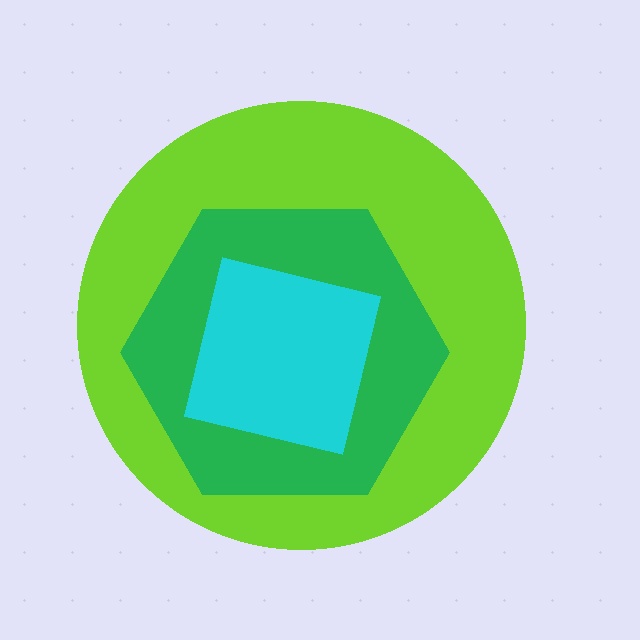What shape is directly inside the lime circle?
The green hexagon.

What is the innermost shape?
The cyan square.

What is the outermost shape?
The lime circle.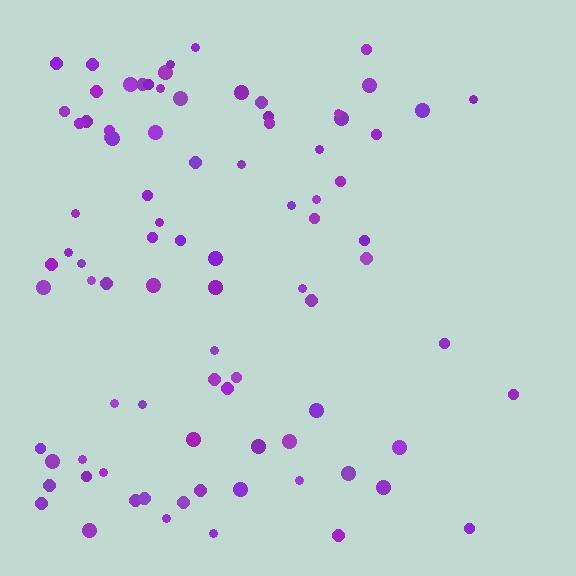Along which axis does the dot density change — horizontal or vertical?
Horizontal.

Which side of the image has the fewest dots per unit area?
The right.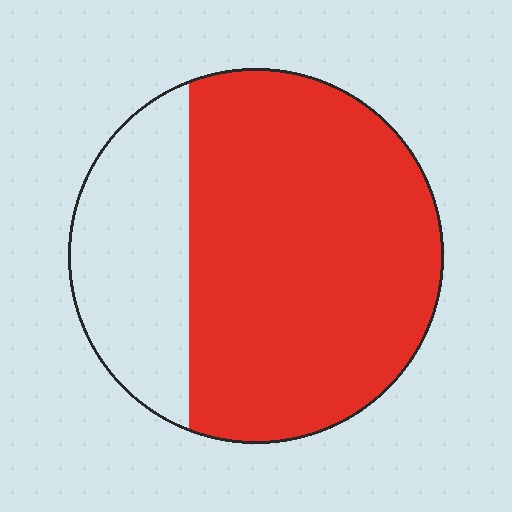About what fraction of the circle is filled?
About three quarters (3/4).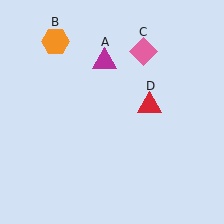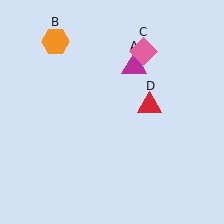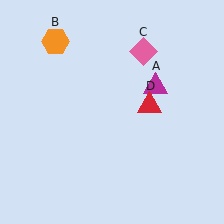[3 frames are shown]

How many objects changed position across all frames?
1 object changed position: magenta triangle (object A).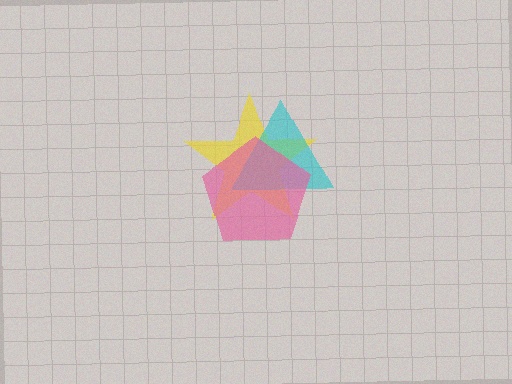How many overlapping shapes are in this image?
There are 3 overlapping shapes in the image.